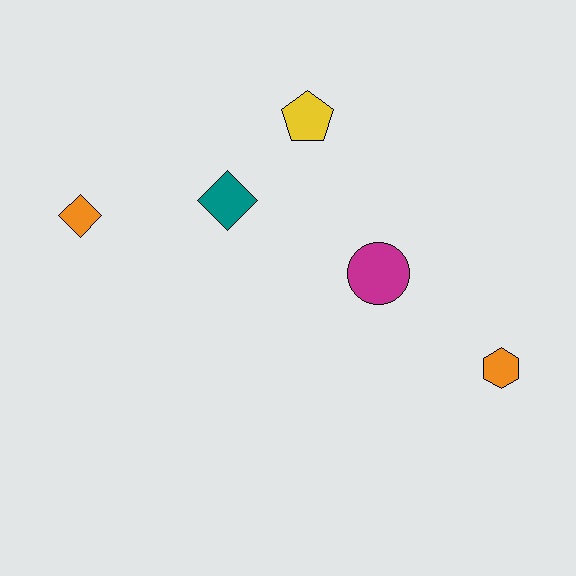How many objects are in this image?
There are 5 objects.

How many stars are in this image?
There are no stars.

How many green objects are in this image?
There are no green objects.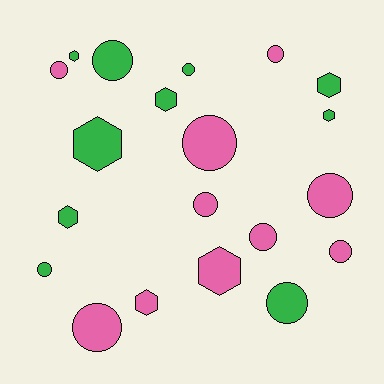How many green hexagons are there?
There are 6 green hexagons.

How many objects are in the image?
There are 20 objects.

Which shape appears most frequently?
Circle, with 12 objects.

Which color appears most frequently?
Green, with 10 objects.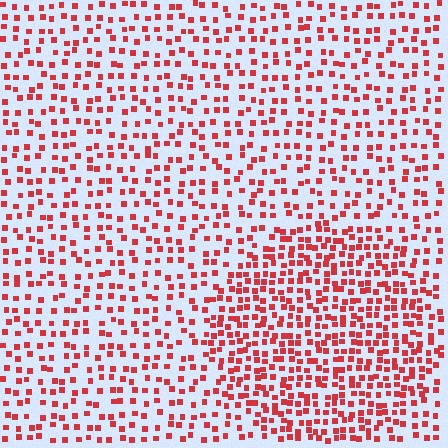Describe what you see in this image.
The image contains small red elements arranged at two different densities. A circle-shaped region is visible where the elements are more densely packed than the surrounding area.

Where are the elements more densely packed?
The elements are more densely packed inside the circle boundary.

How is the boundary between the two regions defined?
The boundary is defined by a change in element density (approximately 1.8x ratio). All elements are the same color, size, and shape.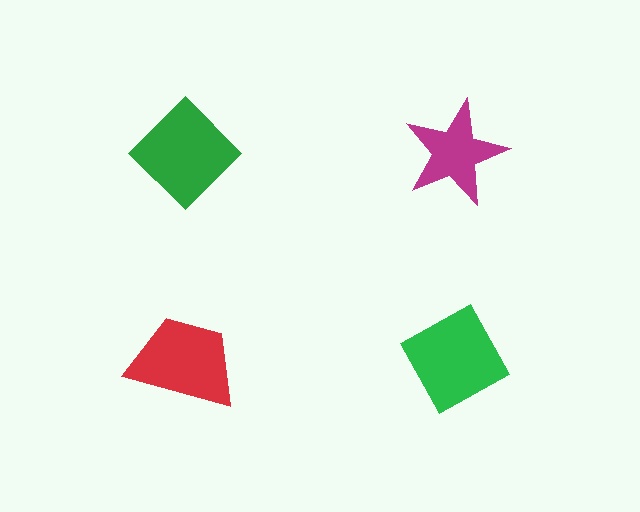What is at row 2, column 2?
A green diamond.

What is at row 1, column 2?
A magenta star.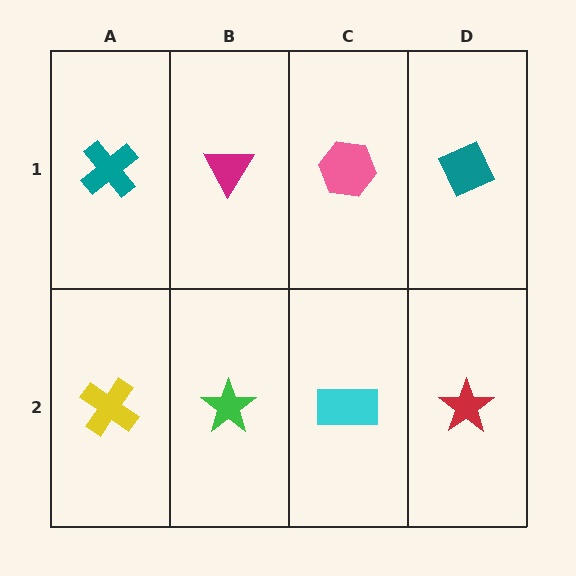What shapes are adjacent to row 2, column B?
A magenta triangle (row 1, column B), a yellow cross (row 2, column A), a cyan rectangle (row 2, column C).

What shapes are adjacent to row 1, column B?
A green star (row 2, column B), a teal cross (row 1, column A), a pink hexagon (row 1, column C).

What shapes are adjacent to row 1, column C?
A cyan rectangle (row 2, column C), a magenta triangle (row 1, column B), a teal diamond (row 1, column D).